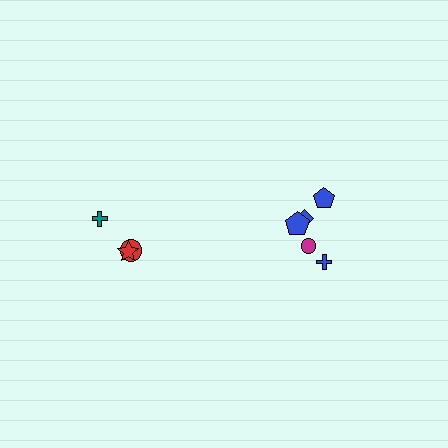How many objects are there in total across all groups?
There are 8 objects.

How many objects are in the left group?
There are 3 objects.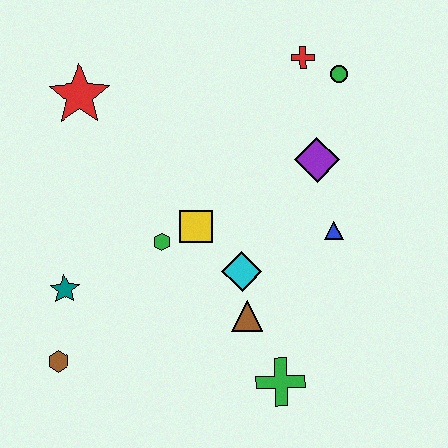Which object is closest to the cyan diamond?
The brown triangle is closest to the cyan diamond.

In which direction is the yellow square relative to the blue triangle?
The yellow square is to the left of the blue triangle.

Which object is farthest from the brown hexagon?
The green circle is farthest from the brown hexagon.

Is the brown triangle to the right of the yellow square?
Yes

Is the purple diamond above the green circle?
No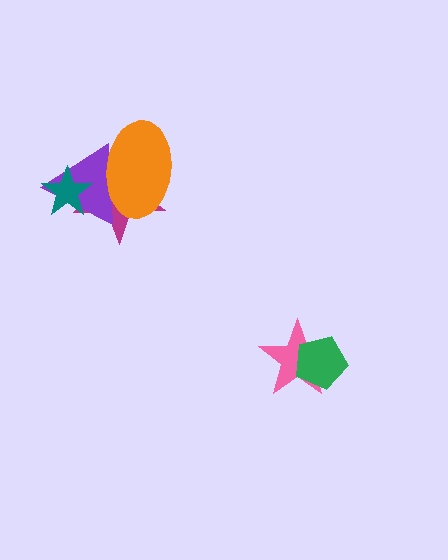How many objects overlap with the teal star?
2 objects overlap with the teal star.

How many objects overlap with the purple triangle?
3 objects overlap with the purple triangle.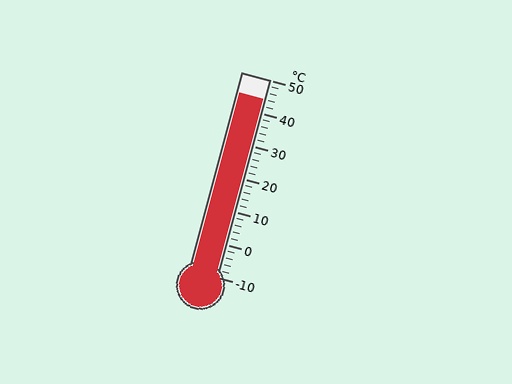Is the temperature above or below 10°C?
The temperature is above 10°C.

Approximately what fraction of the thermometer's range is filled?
The thermometer is filled to approximately 90% of its range.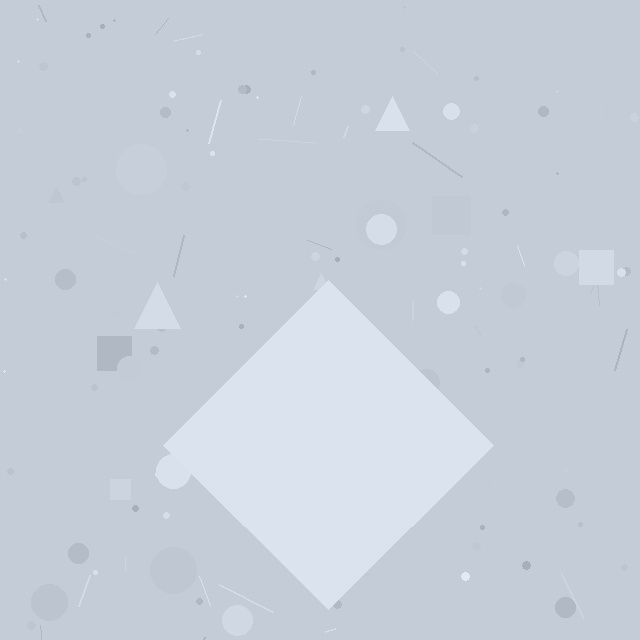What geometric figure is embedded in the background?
A diamond is embedded in the background.